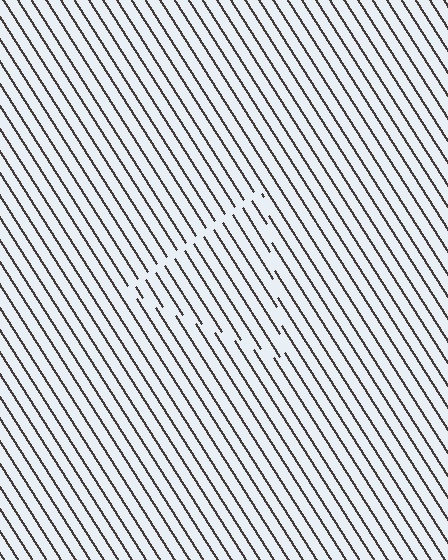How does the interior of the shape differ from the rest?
The interior of the shape contains the same grating, shifted by half a period — the contour is defined by the phase discontinuity where line-ends from the inner and outer gratings abut.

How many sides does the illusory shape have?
3 sides — the line-ends trace a triangle.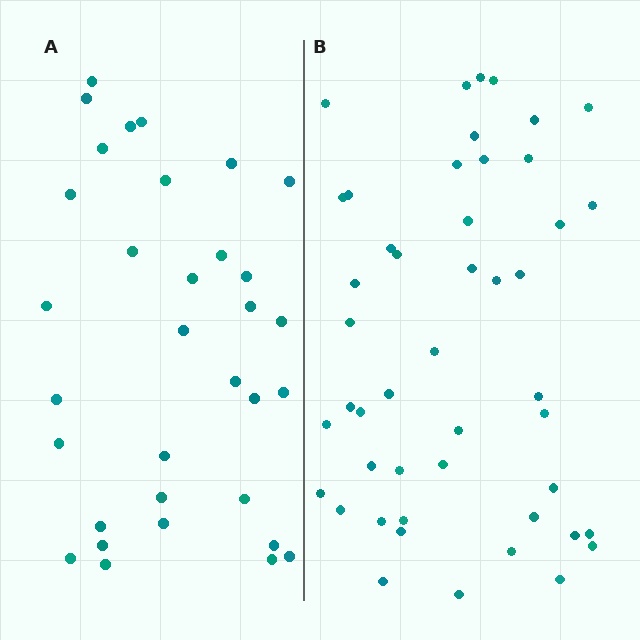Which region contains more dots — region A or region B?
Region B (the right region) has more dots.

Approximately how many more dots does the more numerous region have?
Region B has approximately 15 more dots than region A.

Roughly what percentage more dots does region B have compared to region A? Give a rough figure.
About 40% more.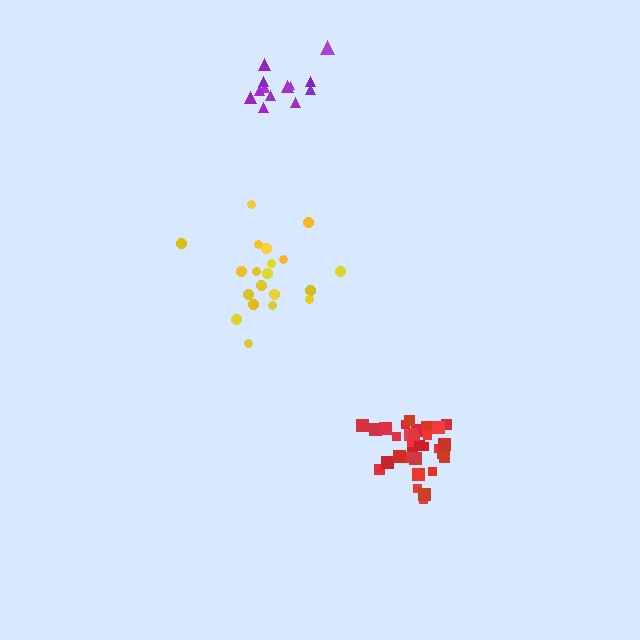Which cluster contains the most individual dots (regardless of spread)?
Red (32).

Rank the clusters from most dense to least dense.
red, purple, yellow.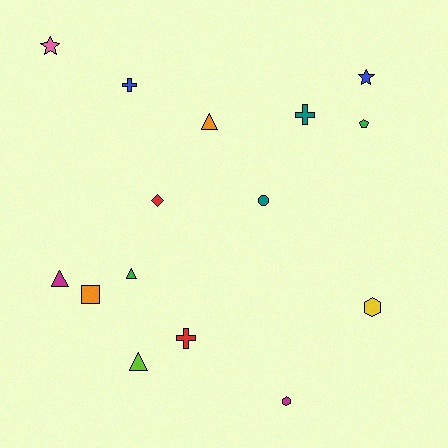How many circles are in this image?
There is 1 circle.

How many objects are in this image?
There are 15 objects.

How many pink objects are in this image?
There is 1 pink object.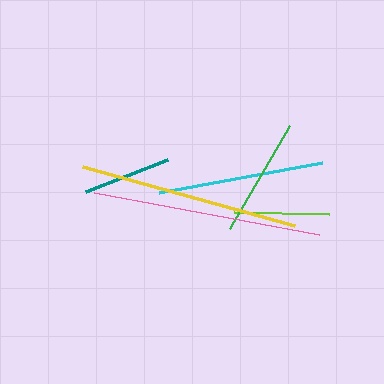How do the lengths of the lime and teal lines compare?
The lime and teal lines are approximately the same length.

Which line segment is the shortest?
The teal line is the shortest at approximately 88 pixels.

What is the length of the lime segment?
The lime segment is approximately 95 pixels long.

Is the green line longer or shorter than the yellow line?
The yellow line is longer than the green line.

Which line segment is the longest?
The pink line is the longest at approximately 229 pixels.